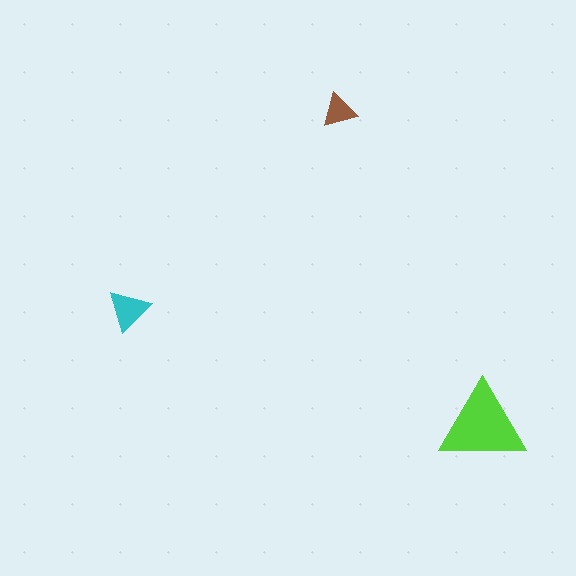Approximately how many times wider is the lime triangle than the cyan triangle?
About 2 times wider.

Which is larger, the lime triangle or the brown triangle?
The lime one.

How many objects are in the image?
There are 3 objects in the image.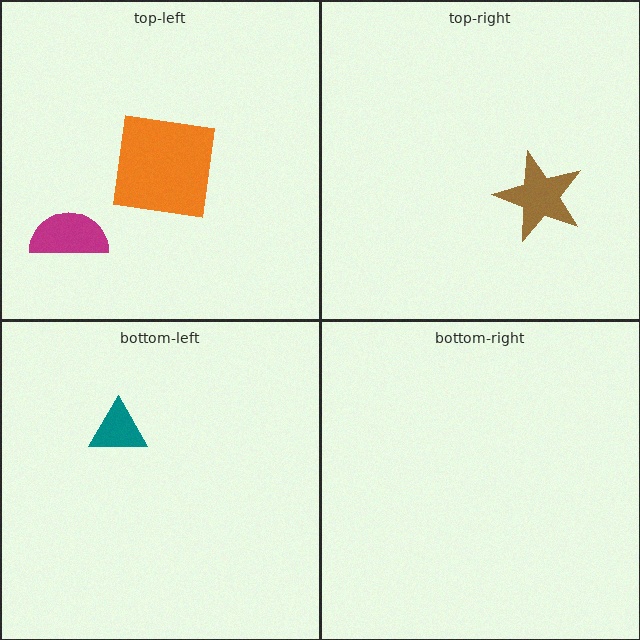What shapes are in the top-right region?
The brown star.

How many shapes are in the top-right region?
1.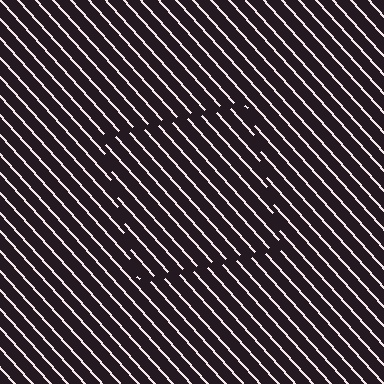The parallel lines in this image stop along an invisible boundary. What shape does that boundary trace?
An illusory square. The interior of the shape contains the same grating, shifted by half a period — the contour is defined by the phase discontinuity where line-ends from the inner and outer gratings abut.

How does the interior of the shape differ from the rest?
The interior of the shape contains the same grating, shifted by half a period — the contour is defined by the phase discontinuity where line-ends from the inner and outer gratings abut.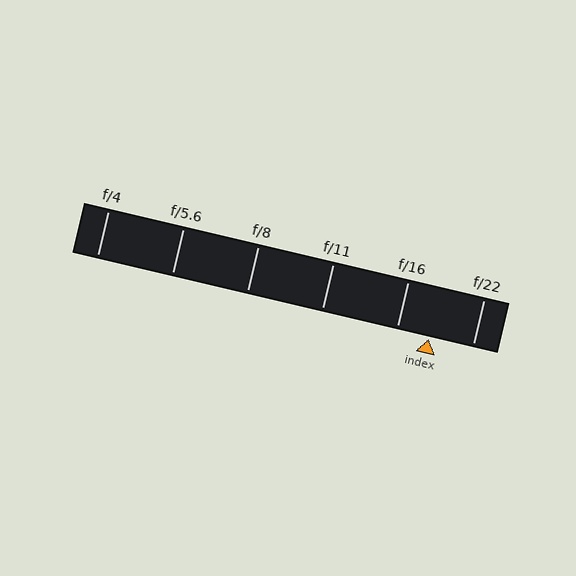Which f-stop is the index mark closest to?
The index mark is closest to f/16.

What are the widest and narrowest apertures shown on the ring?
The widest aperture shown is f/4 and the narrowest is f/22.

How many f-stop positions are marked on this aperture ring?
There are 6 f-stop positions marked.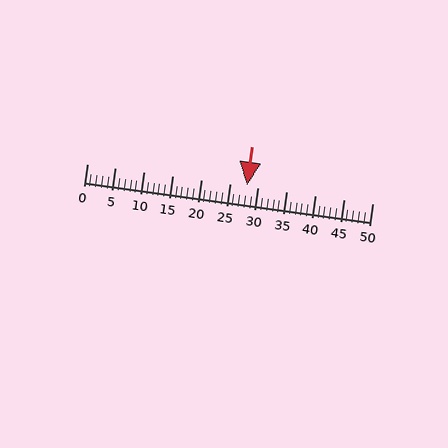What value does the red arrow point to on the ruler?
The red arrow points to approximately 28.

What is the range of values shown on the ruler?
The ruler shows values from 0 to 50.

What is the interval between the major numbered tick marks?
The major tick marks are spaced 5 units apart.